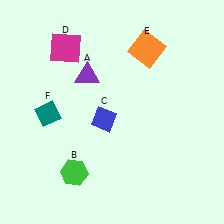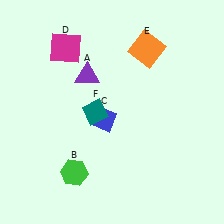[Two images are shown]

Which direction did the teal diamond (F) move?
The teal diamond (F) moved right.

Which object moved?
The teal diamond (F) moved right.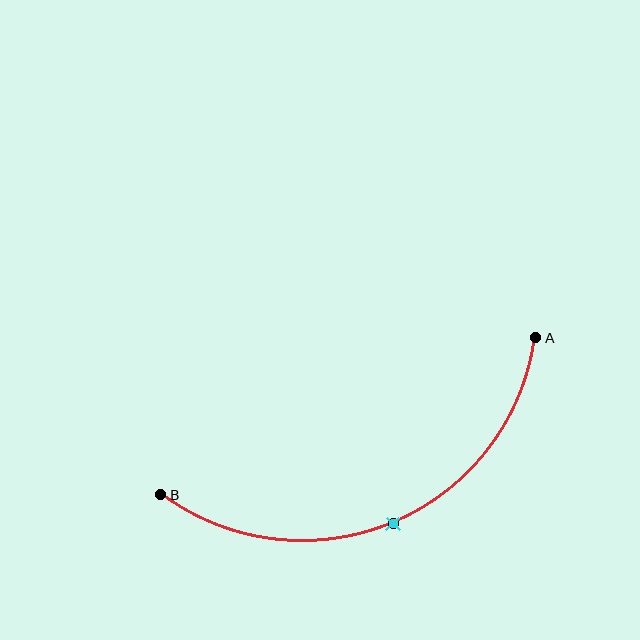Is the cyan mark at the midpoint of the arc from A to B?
Yes. The cyan mark lies on the arc at equal arc-length from both A and B — it is the arc midpoint.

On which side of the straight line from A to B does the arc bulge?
The arc bulges below the straight line connecting A and B.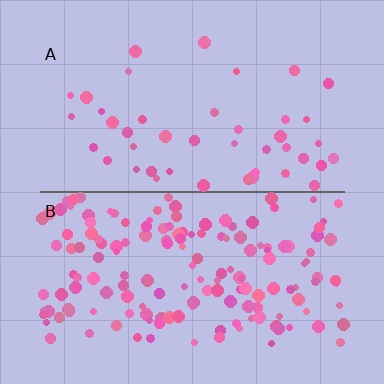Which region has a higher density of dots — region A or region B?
B (the bottom).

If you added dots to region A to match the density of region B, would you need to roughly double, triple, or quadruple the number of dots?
Approximately quadruple.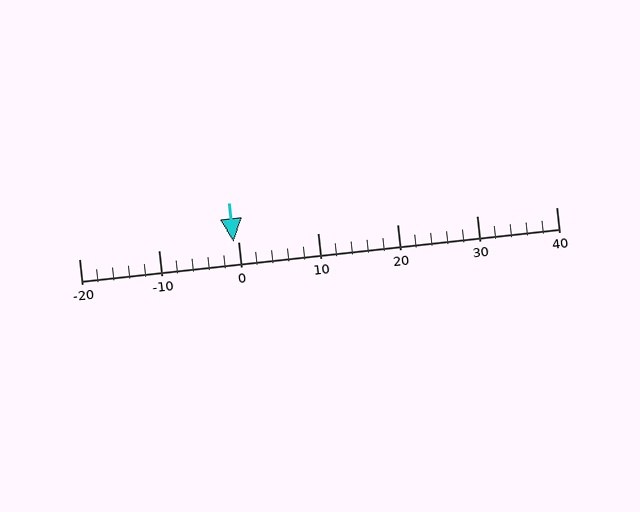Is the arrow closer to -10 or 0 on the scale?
The arrow is closer to 0.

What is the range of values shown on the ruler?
The ruler shows values from -20 to 40.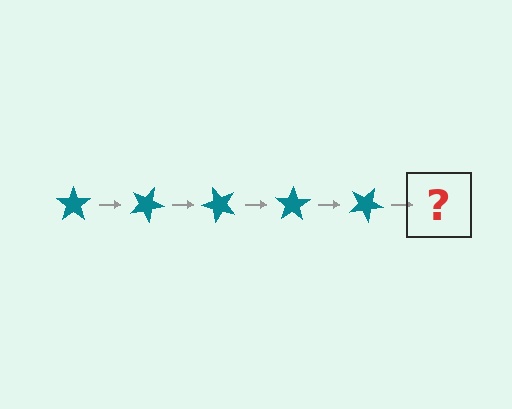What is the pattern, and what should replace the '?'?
The pattern is that the star rotates 25 degrees each step. The '?' should be a teal star rotated 125 degrees.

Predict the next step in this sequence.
The next step is a teal star rotated 125 degrees.